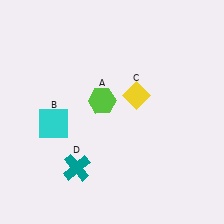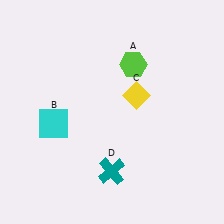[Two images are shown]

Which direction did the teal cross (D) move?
The teal cross (D) moved right.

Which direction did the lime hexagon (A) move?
The lime hexagon (A) moved up.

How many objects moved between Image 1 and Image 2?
2 objects moved between the two images.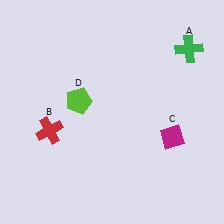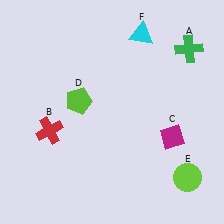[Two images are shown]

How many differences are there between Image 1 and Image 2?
There are 2 differences between the two images.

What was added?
A lime circle (E), a cyan triangle (F) were added in Image 2.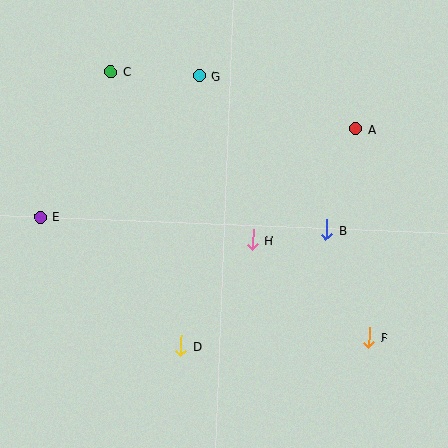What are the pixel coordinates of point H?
Point H is at (253, 240).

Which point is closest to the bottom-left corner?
Point D is closest to the bottom-left corner.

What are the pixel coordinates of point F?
Point F is at (369, 338).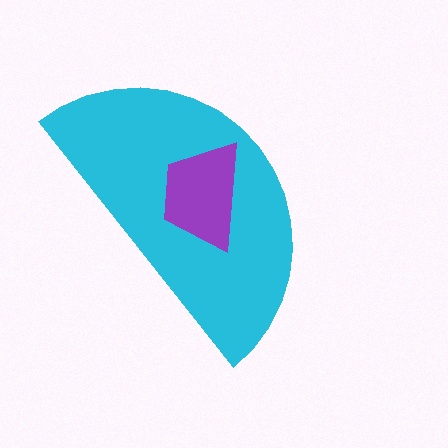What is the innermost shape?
The purple trapezoid.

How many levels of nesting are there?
2.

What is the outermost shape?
The cyan semicircle.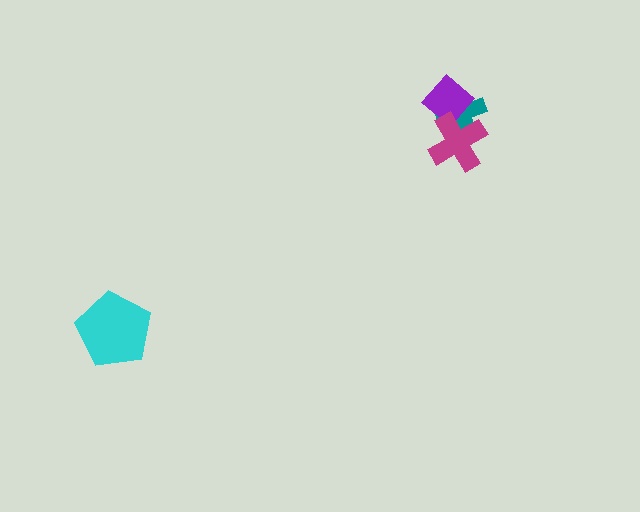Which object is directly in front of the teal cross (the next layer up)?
The purple diamond is directly in front of the teal cross.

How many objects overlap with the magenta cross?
2 objects overlap with the magenta cross.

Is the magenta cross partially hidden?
No, no other shape covers it.